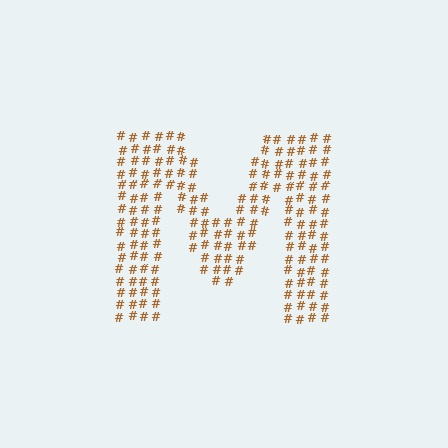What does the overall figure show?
The overall figure shows the letter M.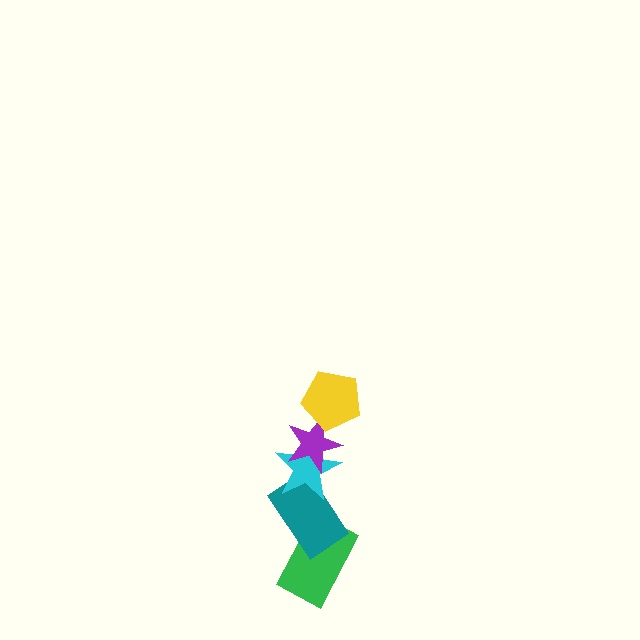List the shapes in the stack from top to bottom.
From top to bottom: the yellow pentagon, the purple star, the cyan star, the teal rectangle, the green rectangle.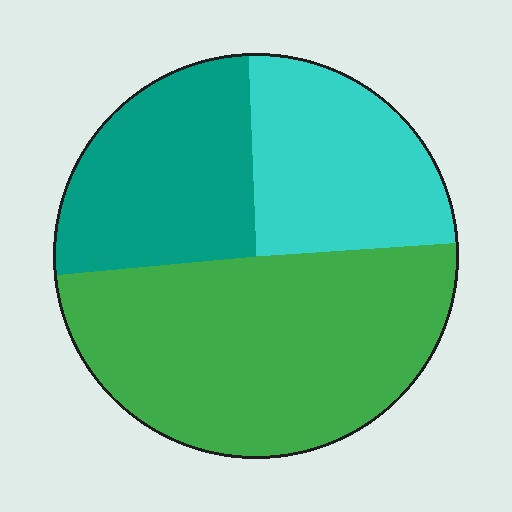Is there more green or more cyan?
Green.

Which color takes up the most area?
Green, at roughly 50%.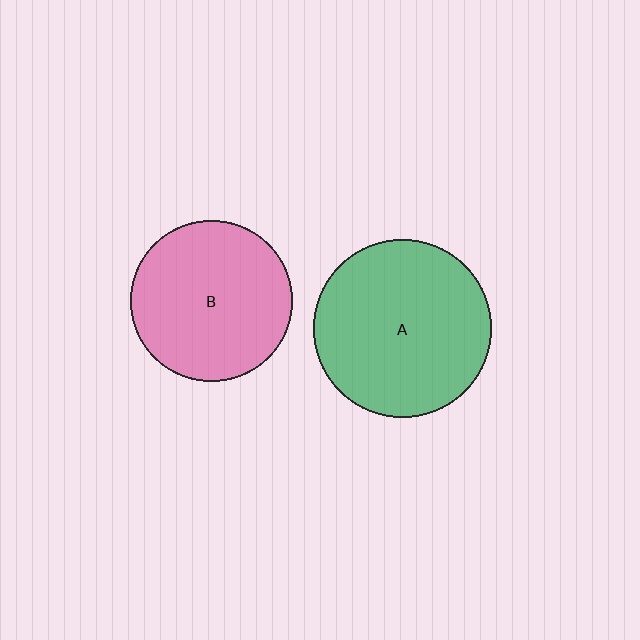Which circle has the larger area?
Circle A (green).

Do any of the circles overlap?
No, none of the circles overlap.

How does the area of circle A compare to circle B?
Approximately 1.2 times.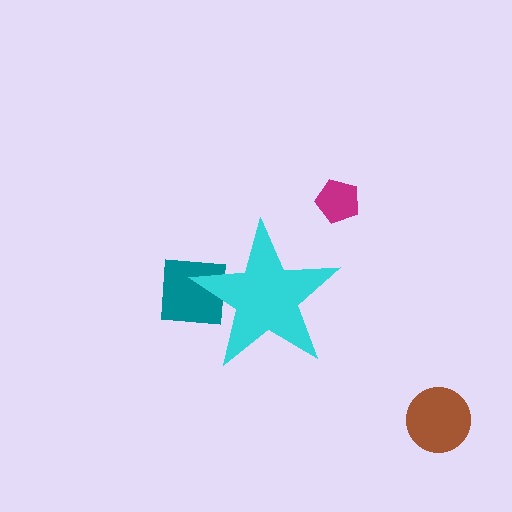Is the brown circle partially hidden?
No, the brown circle is fully visible.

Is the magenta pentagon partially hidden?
No, the magenta pentagon is fully visible.